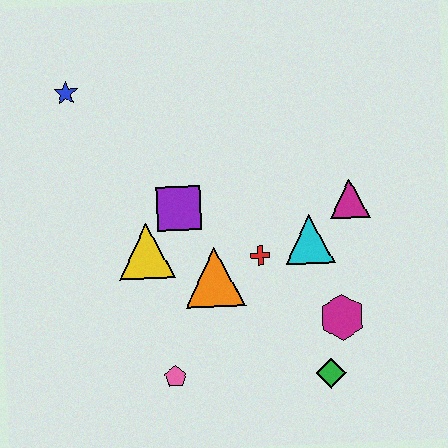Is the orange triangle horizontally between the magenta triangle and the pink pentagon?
Yes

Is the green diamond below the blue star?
Yes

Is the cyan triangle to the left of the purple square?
No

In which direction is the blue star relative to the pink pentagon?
The blue star is above the pink pentagon.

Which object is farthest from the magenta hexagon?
The blue star is farthest from the magenta hexagon.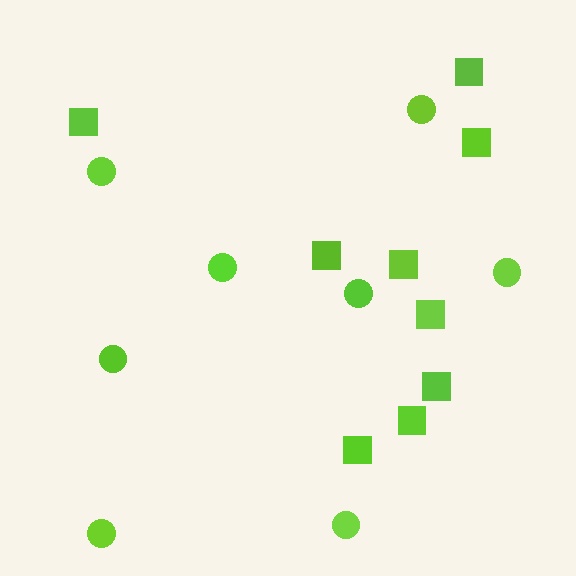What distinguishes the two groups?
There are 2 groups: one group of circles (8) and one group of squares (9).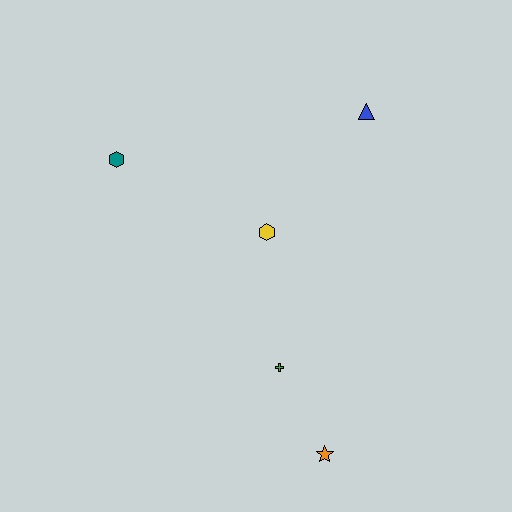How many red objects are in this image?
There are no red objects.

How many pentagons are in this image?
There are no pentagons.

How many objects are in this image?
There are 5 objects.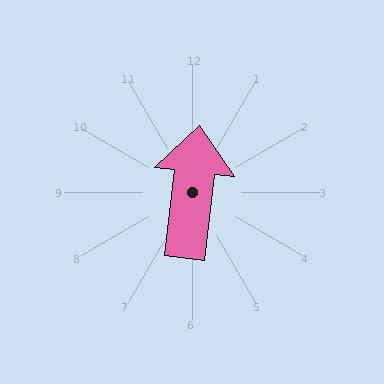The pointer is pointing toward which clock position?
Roughly 12 o'clock.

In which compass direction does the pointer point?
North.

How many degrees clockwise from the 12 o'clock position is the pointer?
Approximately 7 degrees.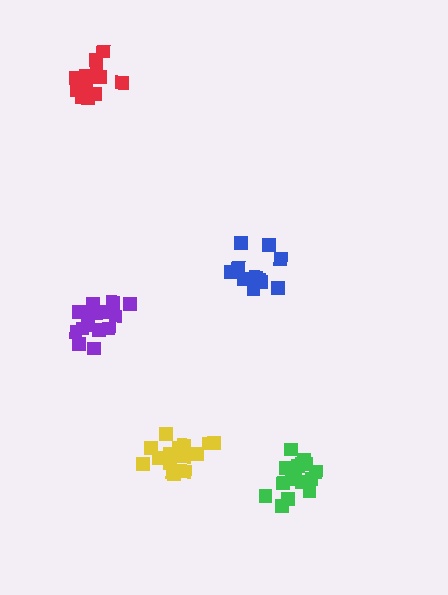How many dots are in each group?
Group 1: 17 dots, Group 2: 12 dots, Group 3: 15 dots, Group 4: 16 dots, Group 5: 18 dots (78 total).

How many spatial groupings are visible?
There are 5 spatial groupings.